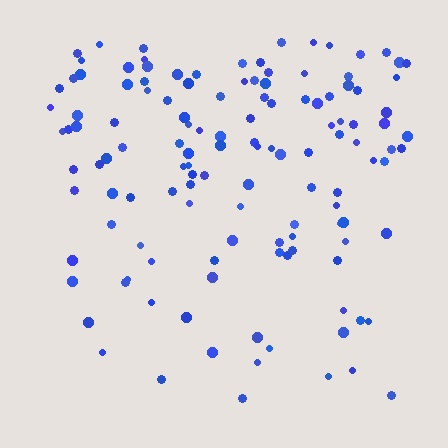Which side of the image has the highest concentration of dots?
The top.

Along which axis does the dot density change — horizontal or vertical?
Vertical.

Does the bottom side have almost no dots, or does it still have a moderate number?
Still a moderate number, just noticeably fewer than the top.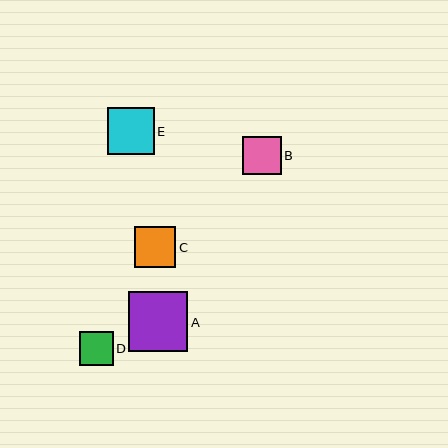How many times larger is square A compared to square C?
Square A is approximately 1.4 times the size of square C.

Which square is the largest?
Square A is the largest with a size of approximately 59 pixels.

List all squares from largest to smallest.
From largest to smallest: A, E, C, B, D.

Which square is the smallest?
Square D is the smallest with a size of approximately 34 pixels.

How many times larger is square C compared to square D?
Square C is approximately 1.2 times the size of square D.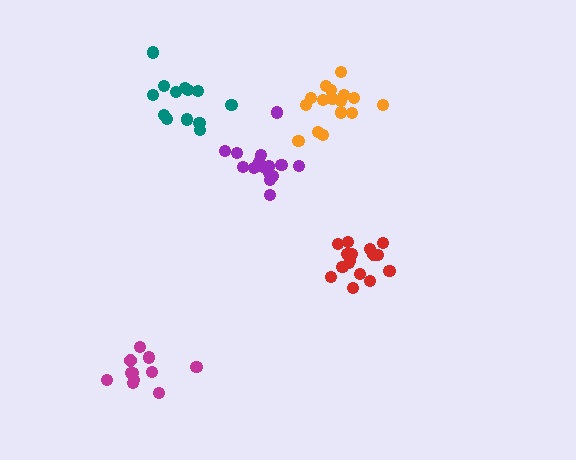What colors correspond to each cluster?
The clusters are colored: orange, teal, red, magenta, purple.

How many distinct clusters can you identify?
There are 5 distinct clusters.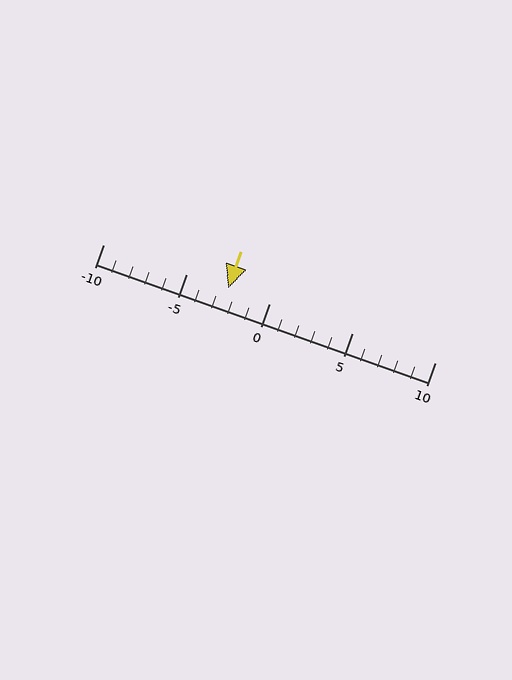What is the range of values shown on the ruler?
The ruler shows values from -10 to 10.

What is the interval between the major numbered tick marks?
The major tick marks are spaced 5 units apart.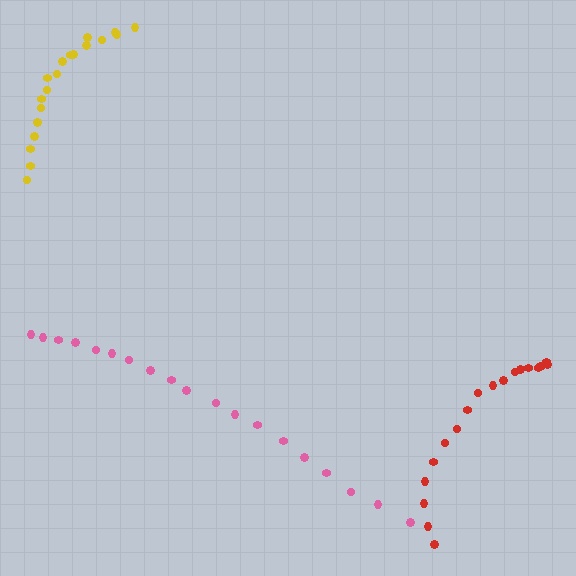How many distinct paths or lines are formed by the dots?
There are 3 distinct paths.